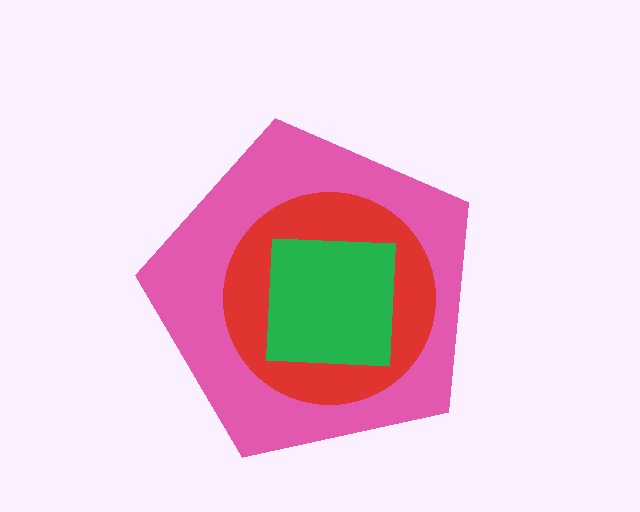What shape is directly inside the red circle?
The green square.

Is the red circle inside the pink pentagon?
Yes.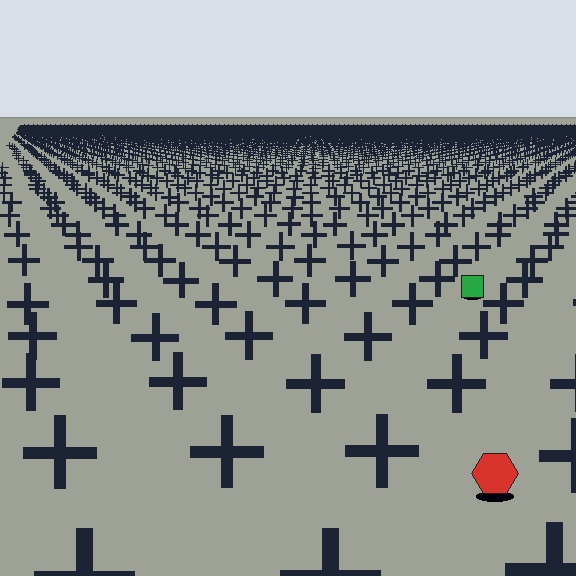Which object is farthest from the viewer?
The green square is farthest from the viewer. It appears smaller and the ground texture around it is denser.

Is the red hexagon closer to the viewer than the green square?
Yes. The red hexagon is closer — you can tell from the texture gradient: the ground texture is coarser near it.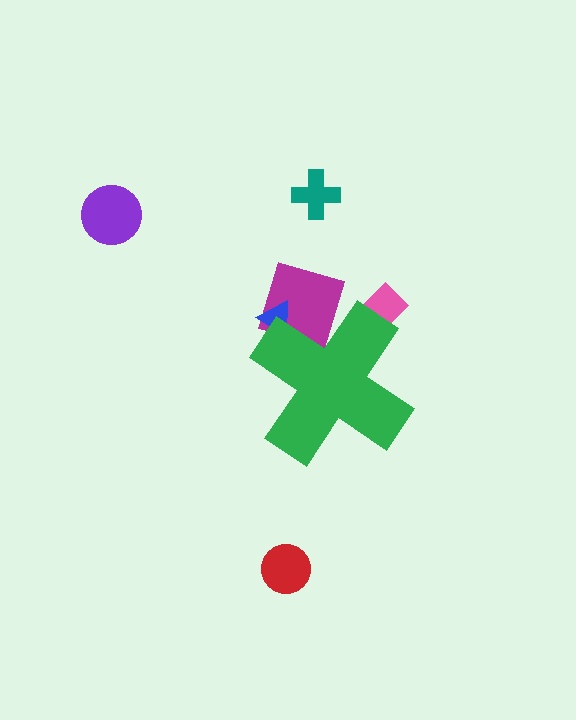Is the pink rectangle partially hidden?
Yes, the pink rectangle is partially hidden behind the green cross.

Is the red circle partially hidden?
No, the red circle is fully visible.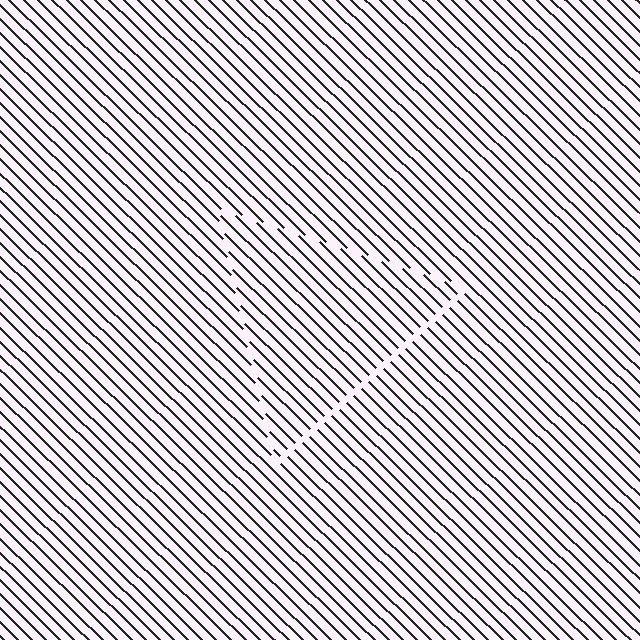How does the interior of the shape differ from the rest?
The interior of the shape contains the same grating, shifted by half a period — the contour is defined by the phase discontinuity where line-ends from the inner and outer gratings abut.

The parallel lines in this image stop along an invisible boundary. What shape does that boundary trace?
An illusory triangle. The interior of the shape contains the same grating, shifted by half a period — the contour is defined by the phase discontinuity where line-ends from the inner and outer gratings abut.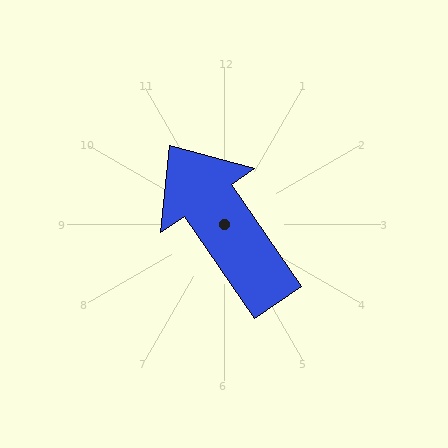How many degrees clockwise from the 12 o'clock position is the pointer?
Approximately 325 degrees.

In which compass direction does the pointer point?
Northwest.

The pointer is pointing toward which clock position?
Roughly 11 o'clock.